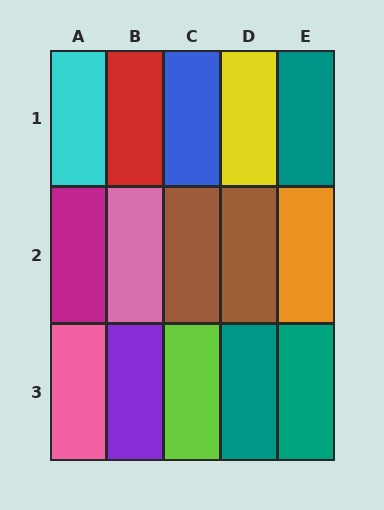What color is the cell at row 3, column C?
Lime.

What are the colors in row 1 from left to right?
Cyan, red, blue, yellow, teal.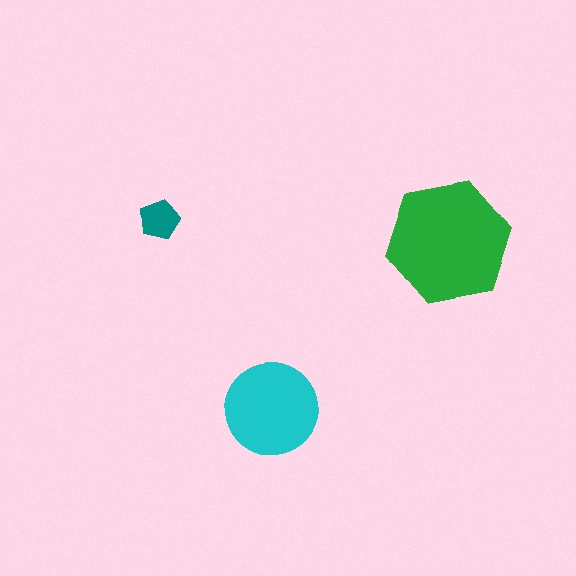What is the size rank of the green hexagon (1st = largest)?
1st.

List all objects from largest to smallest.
The green hexagon, the cyan circle, the teal pentagon.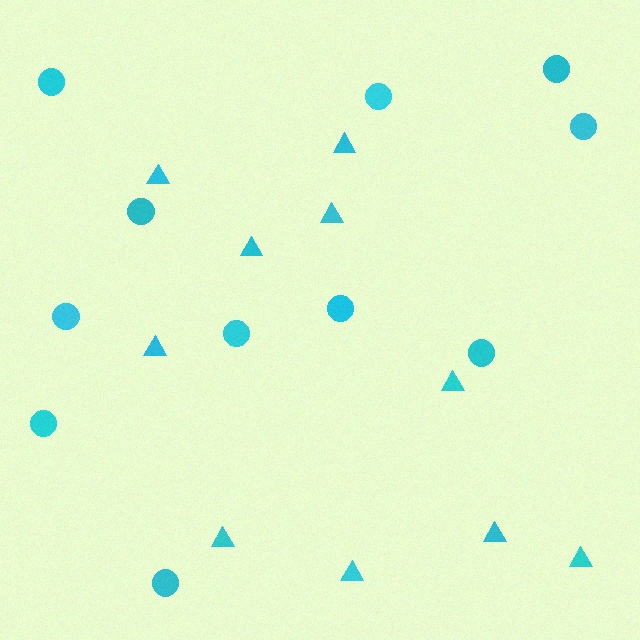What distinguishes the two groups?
There are 2 groups: one group of triangles (10) and one group of circles (11).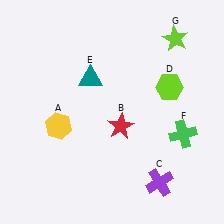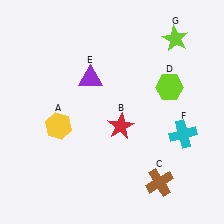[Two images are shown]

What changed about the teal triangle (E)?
In Image 1, E is teal. In Image 2, it changed to purple.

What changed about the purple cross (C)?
In Image 1, C is purple. In Image 2, it changed to brown.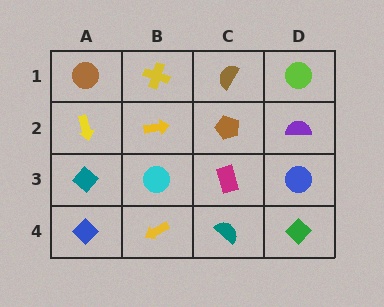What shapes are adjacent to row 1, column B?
A yellow arrow (row 2, column B), a brown circle (row 1, column A), a brown semicircle (row 1, column C).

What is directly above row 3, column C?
A brown pentagon.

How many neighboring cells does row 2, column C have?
4.